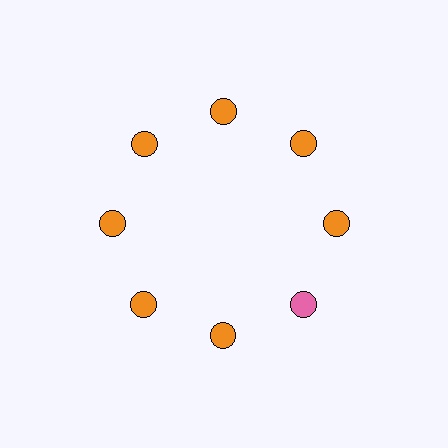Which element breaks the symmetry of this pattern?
The pink circle at roughly the 4 o'clock position breaks the symmetry. All other shapes are orange circles.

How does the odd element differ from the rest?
It has a different color: pink instead of orange.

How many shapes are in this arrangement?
There are 8 shapes arranged in a ring pattern.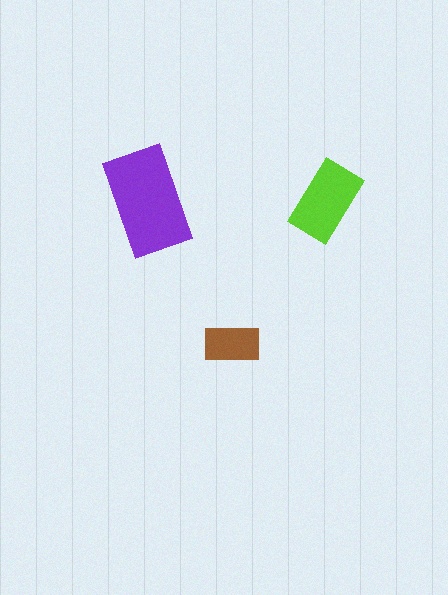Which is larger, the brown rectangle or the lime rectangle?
The lime one.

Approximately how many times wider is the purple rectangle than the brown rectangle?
About 2 times wider.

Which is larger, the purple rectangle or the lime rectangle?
The purple one.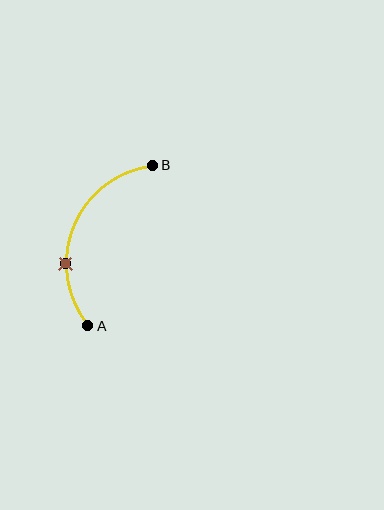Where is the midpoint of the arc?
The arc midpoint is the point on the curve farthest from the straight line joining A and B. It sits to the left of that line.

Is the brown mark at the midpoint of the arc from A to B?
No. The brown mark lies on the arc but is closer to endpoint A. The arc midpoint would be at the point on the curve equidistant along the arc from both A and B.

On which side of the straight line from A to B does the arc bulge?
The arc bulges to the left of the straight line connecting A and B.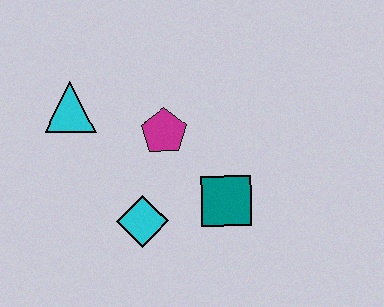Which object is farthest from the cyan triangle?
The teal square is farthest from the cyan triangle.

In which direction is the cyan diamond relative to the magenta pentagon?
The cyan diamond is below the magenta pentagon.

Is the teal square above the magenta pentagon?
No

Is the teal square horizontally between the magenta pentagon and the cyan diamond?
No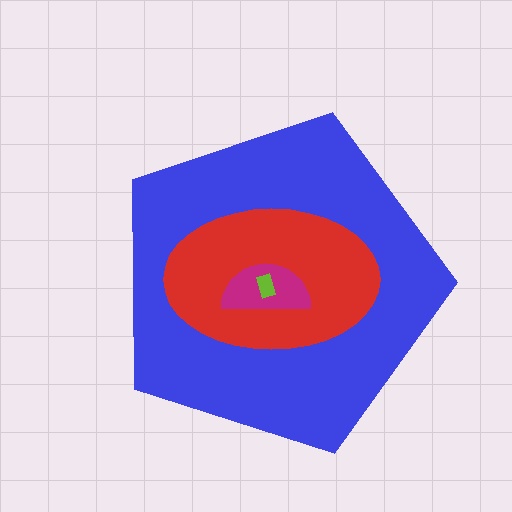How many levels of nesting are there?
4.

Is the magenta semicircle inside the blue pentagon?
Yes.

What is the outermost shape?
The blue pentagon.